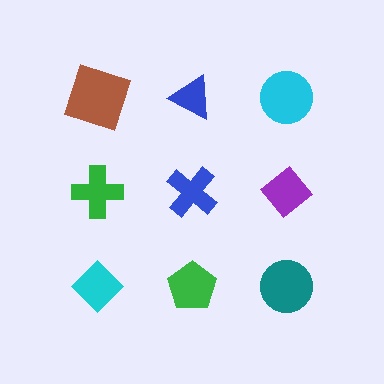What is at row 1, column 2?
A blue triangle.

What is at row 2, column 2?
A blue cross.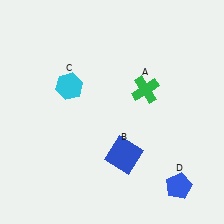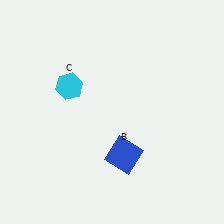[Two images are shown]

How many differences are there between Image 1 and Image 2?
There are 2 differences between the two images.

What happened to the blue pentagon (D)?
The blue pentagon (D) was removed in Image 2. It was in the bottom-right area of Image 1.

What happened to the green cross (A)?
The green cross (A) was removed in Image 2. It was in the top-right area of Image 1.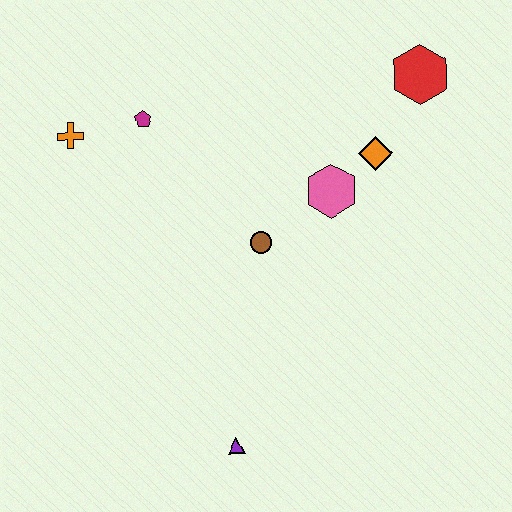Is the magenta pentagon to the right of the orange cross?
Yes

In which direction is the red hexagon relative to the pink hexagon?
The red hexagon is above the pink hexagon.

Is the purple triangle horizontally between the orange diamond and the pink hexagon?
No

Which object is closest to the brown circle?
The pink hexagon is closest to the brown circle.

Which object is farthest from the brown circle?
The red hexagon is farthest from the brown circle.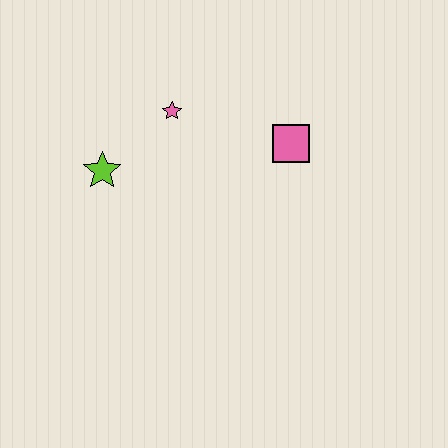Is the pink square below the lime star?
No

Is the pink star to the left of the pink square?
Yes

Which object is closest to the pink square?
The pink star is closest to the pink square.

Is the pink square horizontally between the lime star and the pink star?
No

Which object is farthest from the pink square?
The lime star is farthest from the pink square.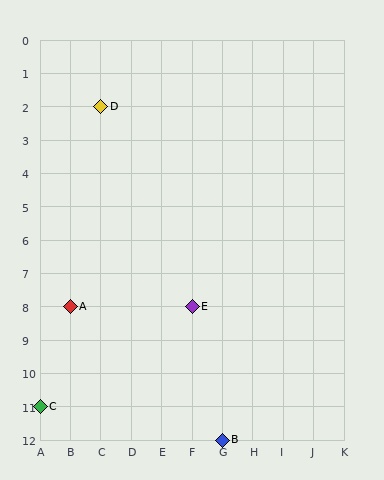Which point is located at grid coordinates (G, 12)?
Point B is at (G, 12).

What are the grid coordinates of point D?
Point D is at grid coordinates (C, 2).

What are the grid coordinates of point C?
Point C is at grid coordinates (A, 11).